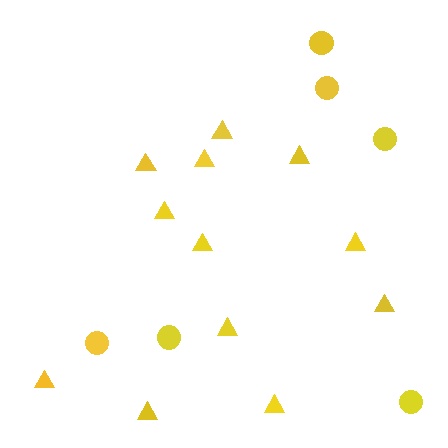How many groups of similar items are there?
There are 2 groups: one group of triangles (12) and one group of circles (6).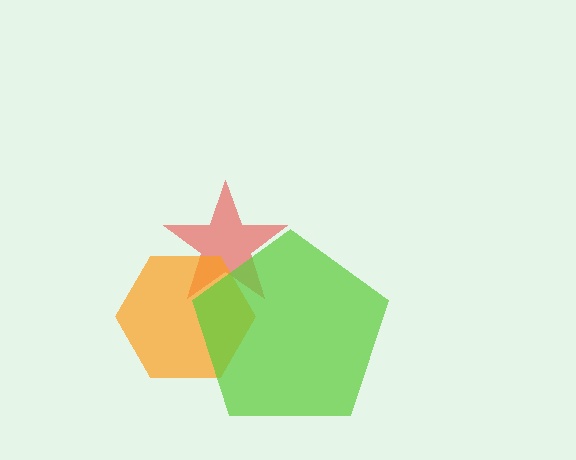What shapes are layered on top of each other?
The layered shapes are: a red star, an orange hexagon, a lime pentagon.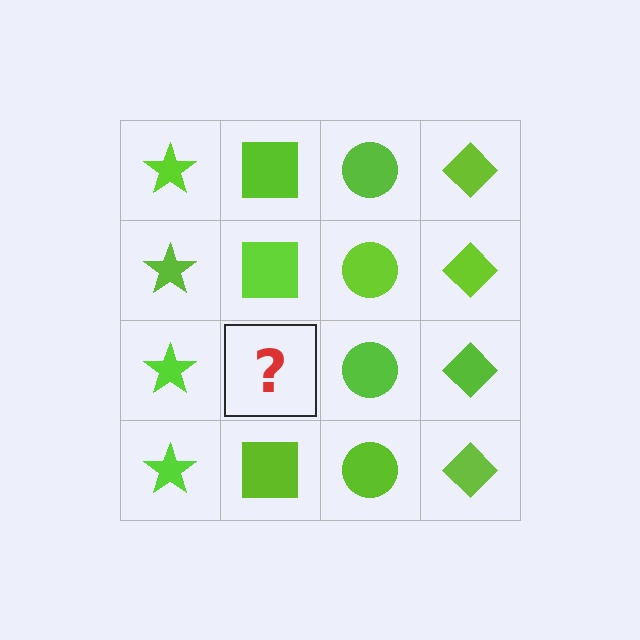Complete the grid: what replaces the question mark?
The question mark should be replaced with a lime square.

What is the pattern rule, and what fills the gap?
The rule is that each column has a consistent shape. The gap should be filled with a lime square.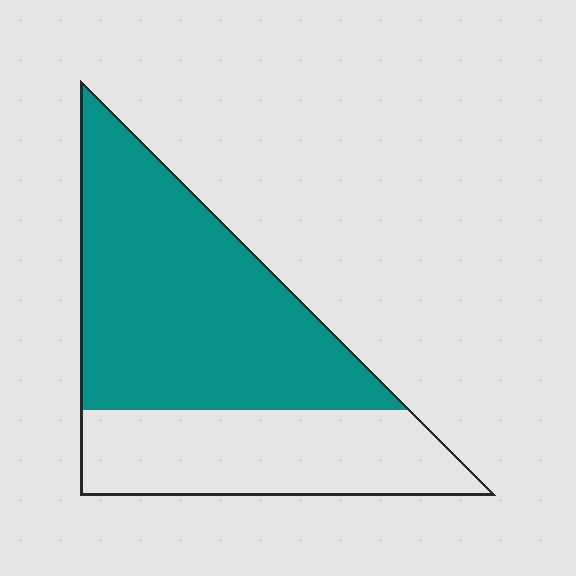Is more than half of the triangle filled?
Yes.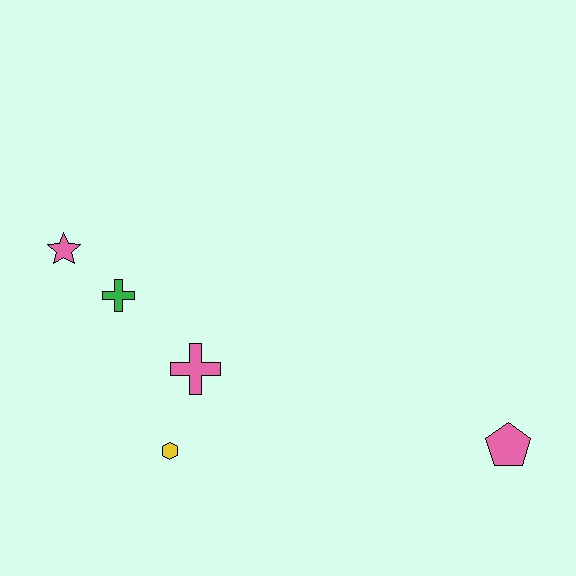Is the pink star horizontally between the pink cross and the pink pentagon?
No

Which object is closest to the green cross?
The pink star is closest to the green cross.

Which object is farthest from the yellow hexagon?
The pink pentagon is farthest from the yellow hexagon.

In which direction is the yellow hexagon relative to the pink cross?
The yellow hexagon is below the pink cross.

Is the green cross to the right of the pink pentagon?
No